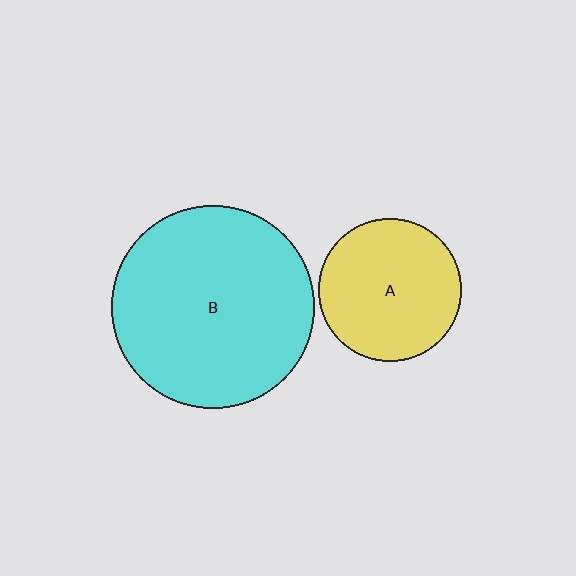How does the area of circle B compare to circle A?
Approximately 2.0 times.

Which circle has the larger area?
Circle B (cyan).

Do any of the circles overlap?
No, none of the circles overlap.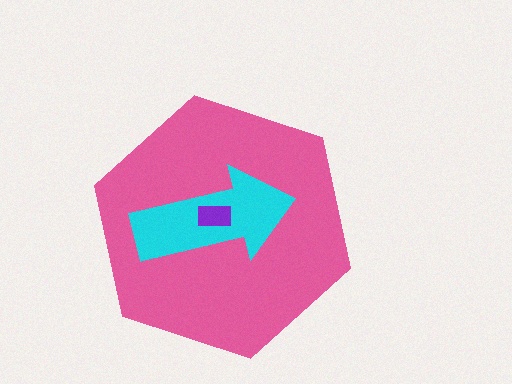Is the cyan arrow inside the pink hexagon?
Yes.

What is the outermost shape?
The pink hexagon.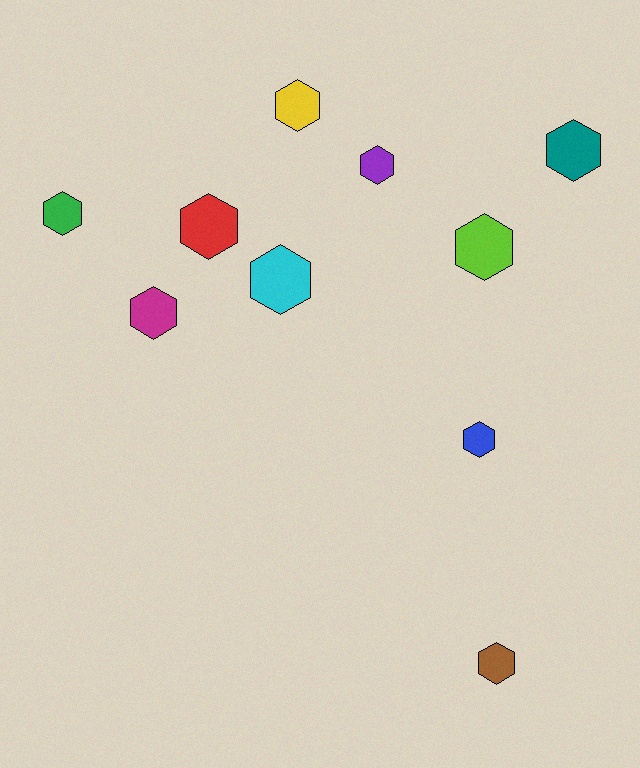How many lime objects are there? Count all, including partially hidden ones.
There is 1 lime object.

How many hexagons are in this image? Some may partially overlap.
There are 10 hexagons.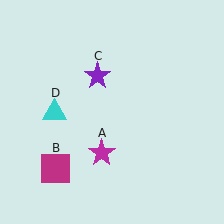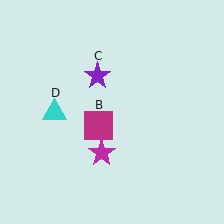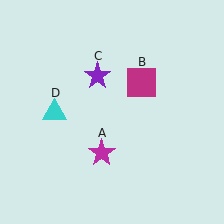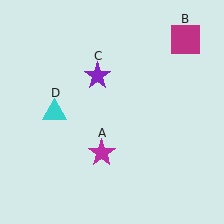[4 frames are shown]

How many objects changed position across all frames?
1 object changed position: magenta square (object B).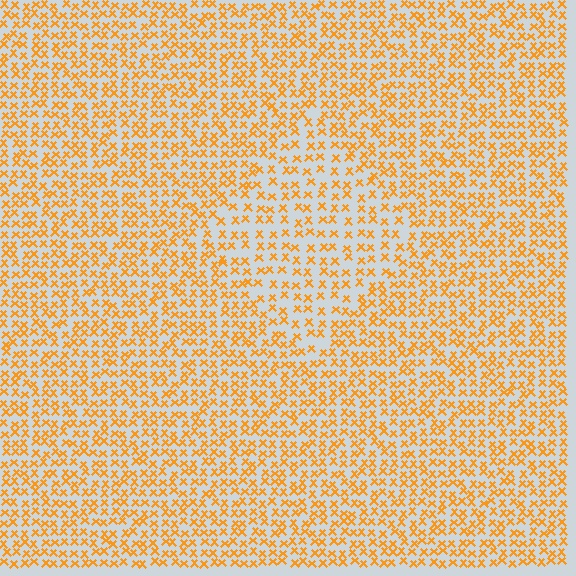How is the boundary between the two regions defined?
The boundary is defined by a change in element density (approximately 1.6x ratio). All elements are the same color, size, and shape.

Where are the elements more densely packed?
The elements are more densely packed outside the diamond boundary.